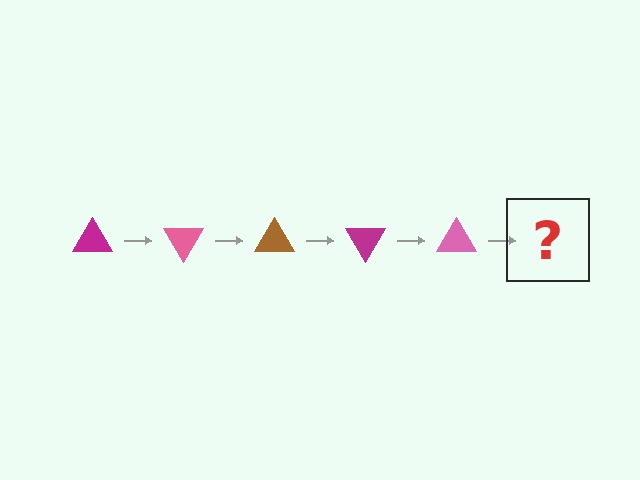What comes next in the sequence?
The next element should be a brown triangle, rotated 300 degrees from the start.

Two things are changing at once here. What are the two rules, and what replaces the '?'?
The two rules are that it rotates 60 degrees each step and the color cycles through magenta, pink, and brown. The '?' should be a brown triangle, rotated 300 degrees from the start.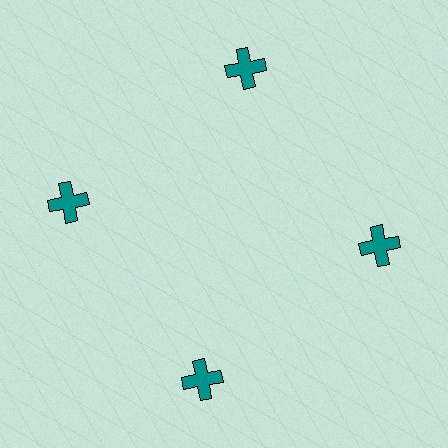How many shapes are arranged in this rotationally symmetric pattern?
There are 4 shapes, arranged in 4 groups of 1.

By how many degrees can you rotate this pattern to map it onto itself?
The pattern maps onto itself every 90 degrees of rotation.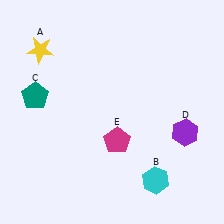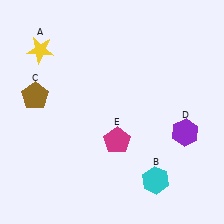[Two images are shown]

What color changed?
The pentagon (C) changed from teal in Image 1 to brown in Image 2.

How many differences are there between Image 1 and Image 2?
There is 1 difference between the two images.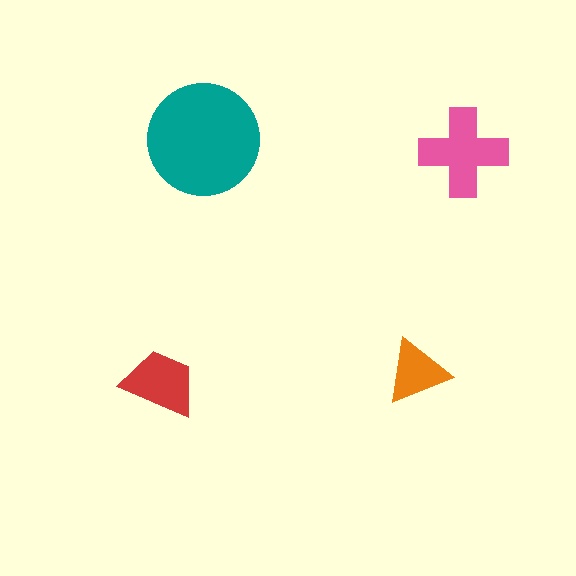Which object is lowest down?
The red trapezoid is bottommost.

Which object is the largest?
The teal circle.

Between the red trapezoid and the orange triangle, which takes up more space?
The red trapezoid.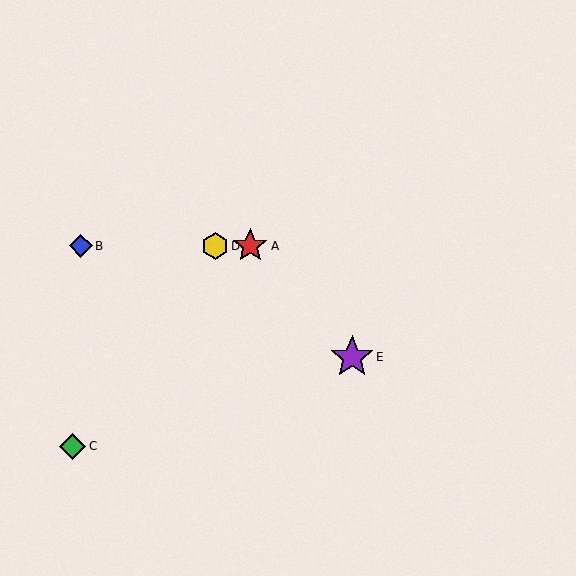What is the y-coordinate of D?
Object D is at y≈246.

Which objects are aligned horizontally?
Objects A, B, D are aligned horizontally.